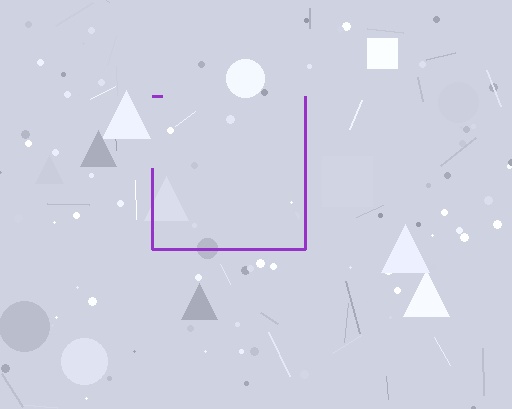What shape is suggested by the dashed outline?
The dashed outline suggests a square.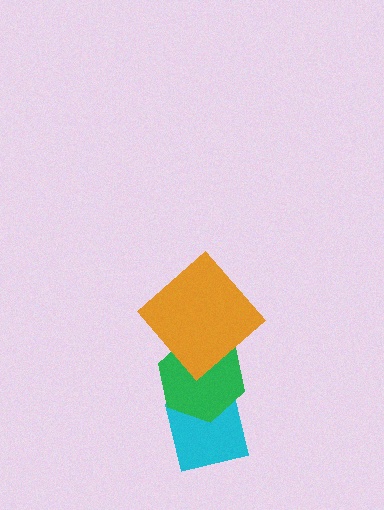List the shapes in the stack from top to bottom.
From top to bottom: the orange diamond, the green hexagon, the cyan square.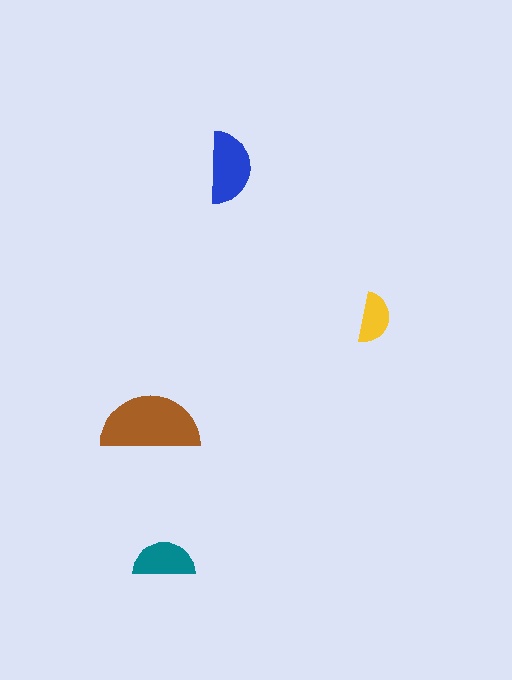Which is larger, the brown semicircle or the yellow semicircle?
The brown one.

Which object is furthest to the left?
The brown semicircle is leftmost.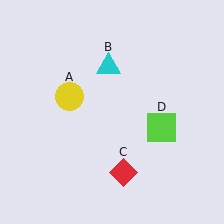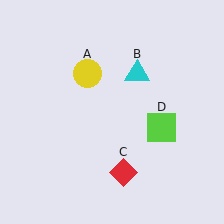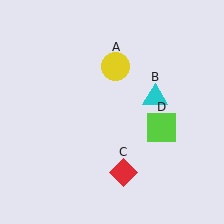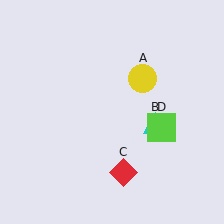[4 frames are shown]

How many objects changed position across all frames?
2 objects changed position: yellow circle (object A), cyan triangle (object B).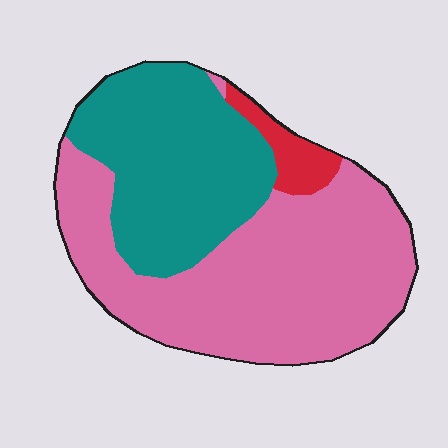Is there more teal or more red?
Teal.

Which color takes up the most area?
Pink, at roughly 55%.